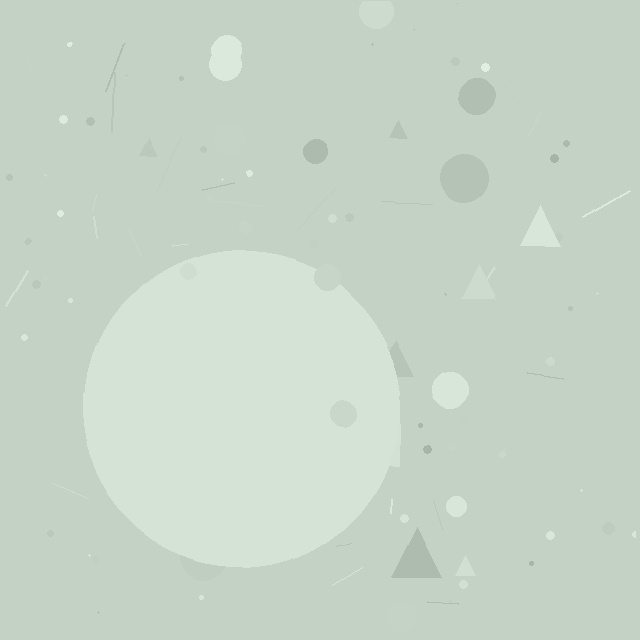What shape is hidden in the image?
A circle is hidden in the image.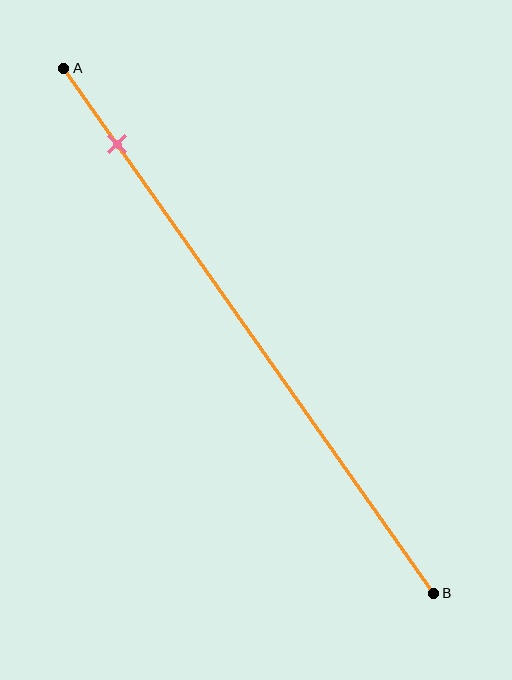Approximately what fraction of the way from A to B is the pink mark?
The pink mark is approximately 15% of the way from A to B.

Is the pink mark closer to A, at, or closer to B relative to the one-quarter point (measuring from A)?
The pink mark is closer to point A than the one-quarter point of segment AB.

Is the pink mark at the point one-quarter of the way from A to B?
No, the mark is at about 15% from A, not at the 25% one-quarter point.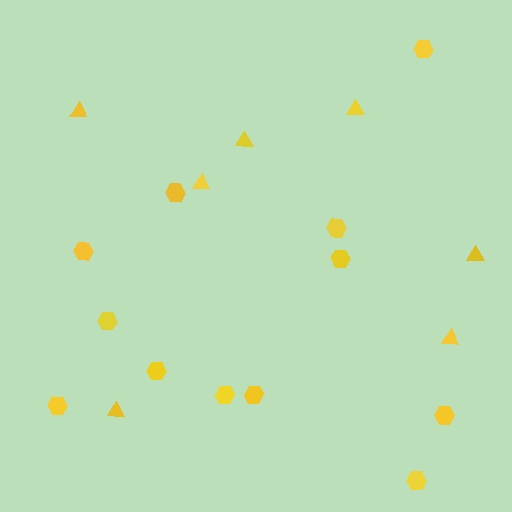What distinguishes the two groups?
There are 2 groups: one group of triangles (7) and one group of hexagons (12).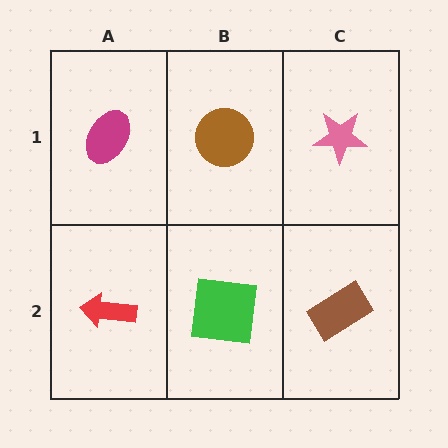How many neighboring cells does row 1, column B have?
3.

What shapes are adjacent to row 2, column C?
A pink star (row 1, column C), a green square (row 2, column B).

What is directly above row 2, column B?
A brown circle.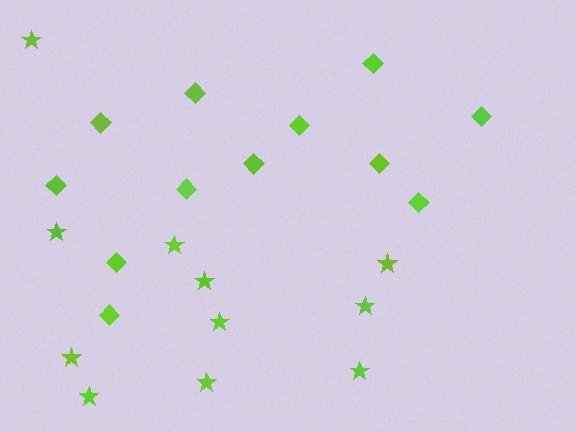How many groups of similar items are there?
There are 2 groups: one group of diamonds (12) and one group of stars (11).